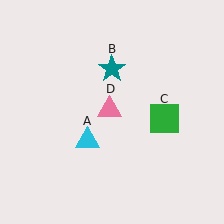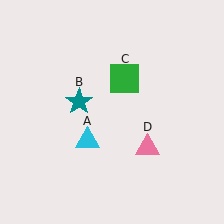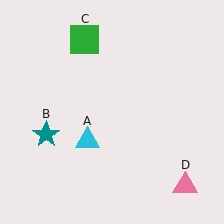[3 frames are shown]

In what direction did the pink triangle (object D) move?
The pink triangle (object D) moved down and to the right.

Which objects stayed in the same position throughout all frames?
Cyan triangle (object A) remained stationary.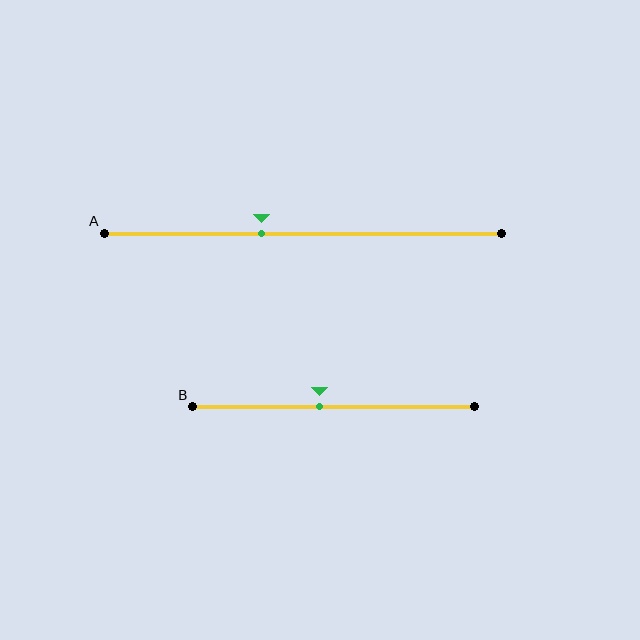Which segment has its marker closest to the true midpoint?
Segment B has its marker closest to the true midpoint.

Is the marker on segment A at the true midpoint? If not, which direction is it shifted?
No, the marker on segment A is shifted to the left by about 11% of the segment length.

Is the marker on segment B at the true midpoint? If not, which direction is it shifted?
No, the marker on segment B is shifted to the left by about 5% of the segment length.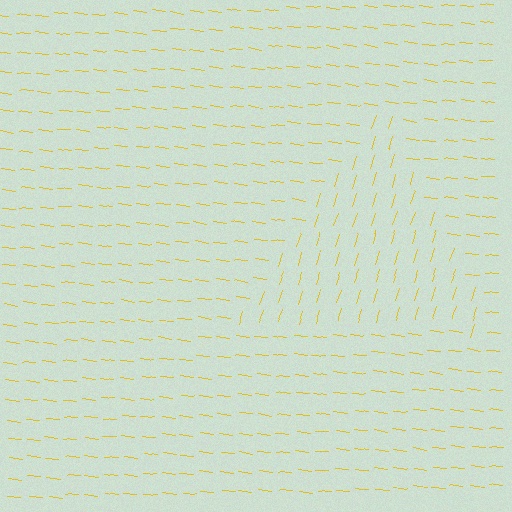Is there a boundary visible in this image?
Yes, there is a texture boundary formed by a change in line orientation.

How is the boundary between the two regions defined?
The boundary is defined purely by a change in line orientation (approximately 79 degrees difference). All lines are the same color and thickness.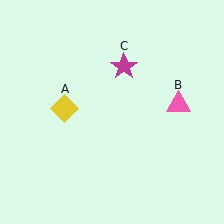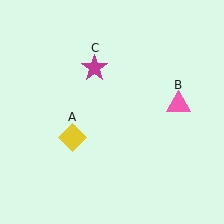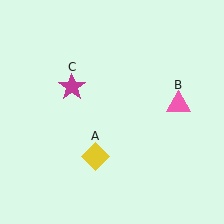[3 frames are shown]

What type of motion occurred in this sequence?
The yellow diamond (object A), magenta star (object C) rotated counterclockwise around the center of the scene.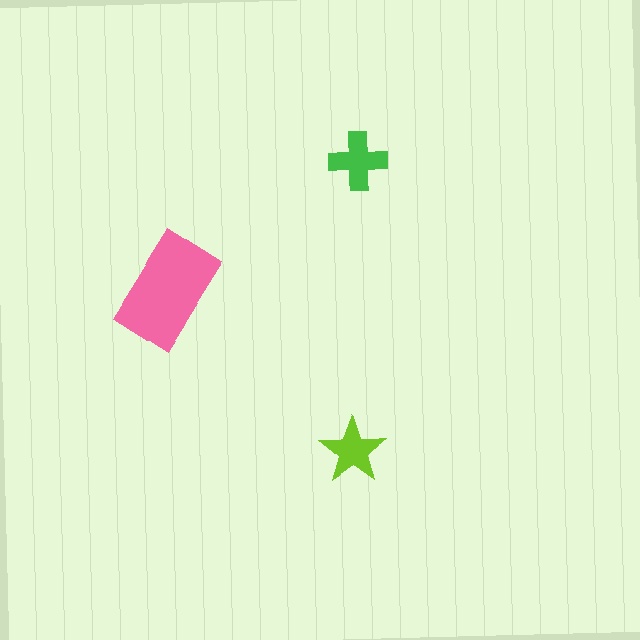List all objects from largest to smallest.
The pink rectangle, the green cross, the lime star.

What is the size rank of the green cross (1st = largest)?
2nd.